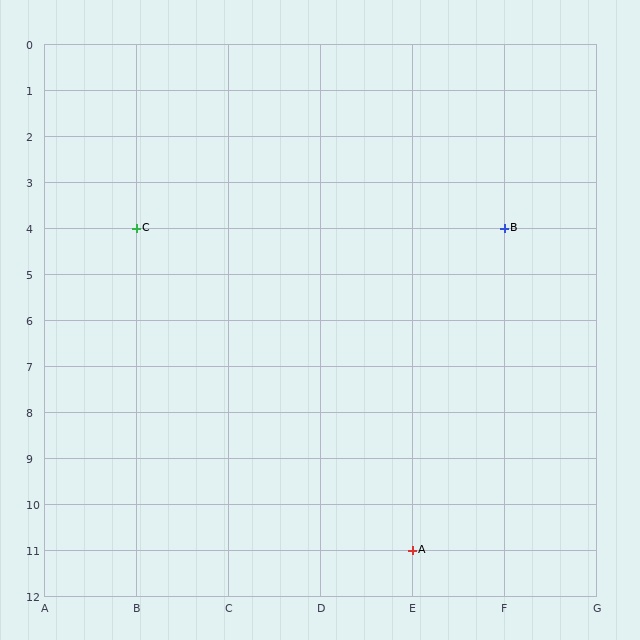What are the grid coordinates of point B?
Point B is at grid coordinates (F, 4).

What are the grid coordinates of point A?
Point A is at grid coordinates (E, 11).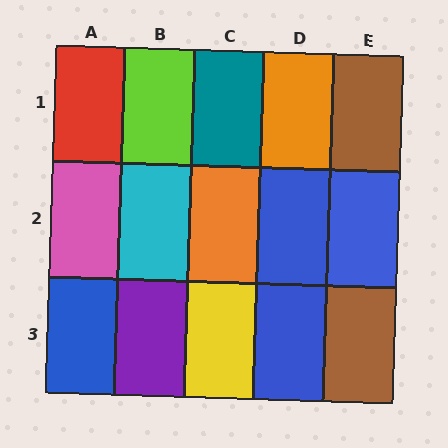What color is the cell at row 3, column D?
Blue.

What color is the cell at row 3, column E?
Brown.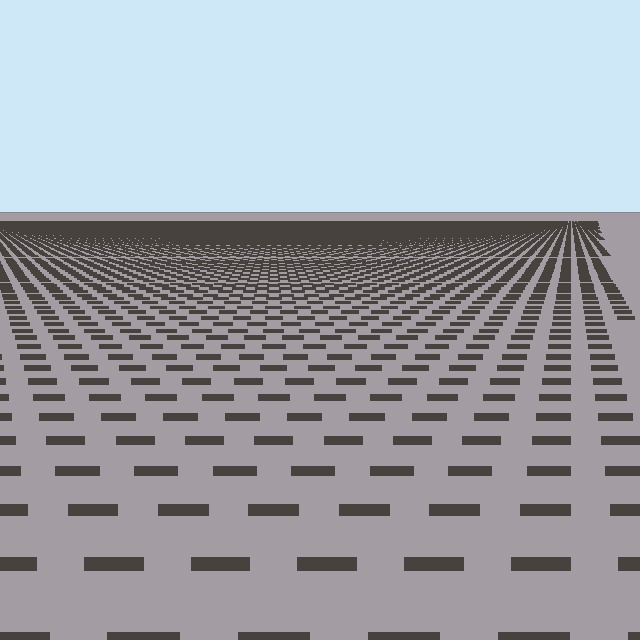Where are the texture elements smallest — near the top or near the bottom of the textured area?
Near the top.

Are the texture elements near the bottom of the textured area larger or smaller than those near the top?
Larger. Near the bottom, elements are closer to the viewer and appear at a bigger on-screen size.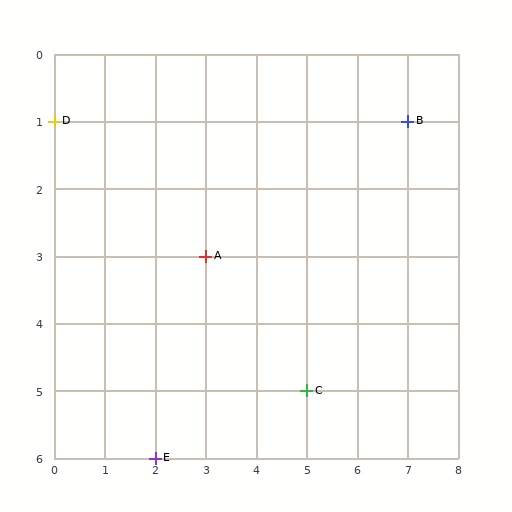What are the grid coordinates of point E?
Point E is at grid coordinates (2, 6).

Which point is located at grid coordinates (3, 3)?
Point A is at (3, 3).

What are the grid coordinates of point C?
Point C is at grid coordinates (5, 5).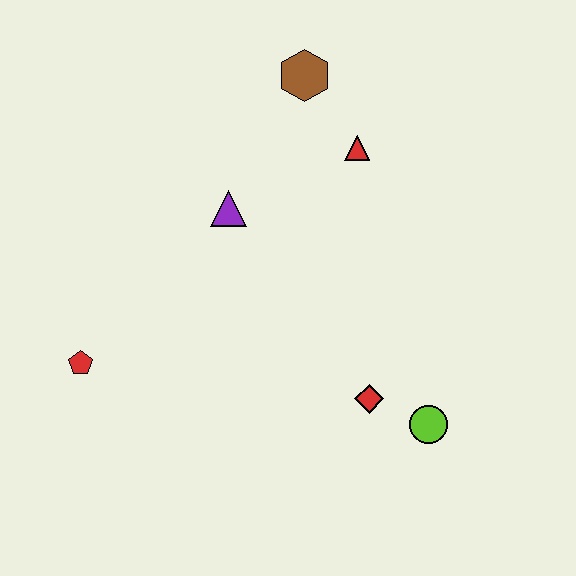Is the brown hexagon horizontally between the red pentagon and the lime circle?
Yes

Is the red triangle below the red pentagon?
No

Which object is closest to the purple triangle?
The red triangle is closest to the purple triangle.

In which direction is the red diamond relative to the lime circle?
The red diamond is to the left of the lime circle.